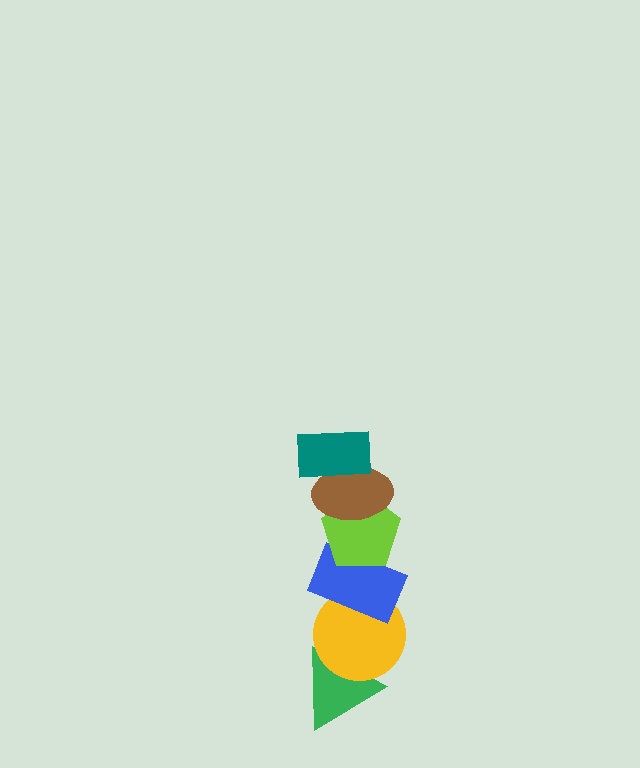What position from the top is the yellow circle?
The yellow circle is 5th from the top.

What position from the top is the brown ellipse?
The brown ellipse is 2nd from the top.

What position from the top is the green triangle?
The green triangle is 6th from the top.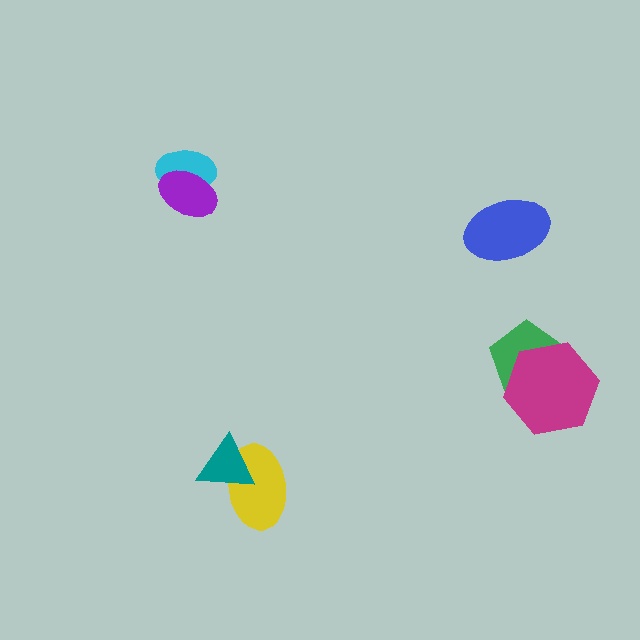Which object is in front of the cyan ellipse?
The purple ellipse is in front of the cyan ellipse.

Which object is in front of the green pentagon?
The magenta hexagon is in front of the green pentagon.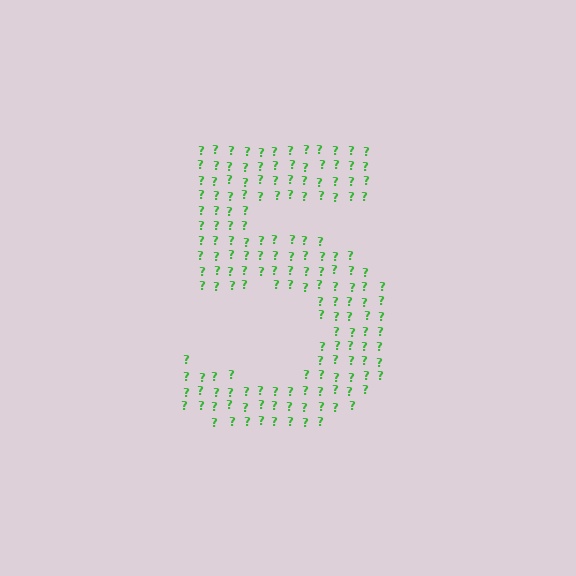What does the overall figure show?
The overall figure shows the digit 5.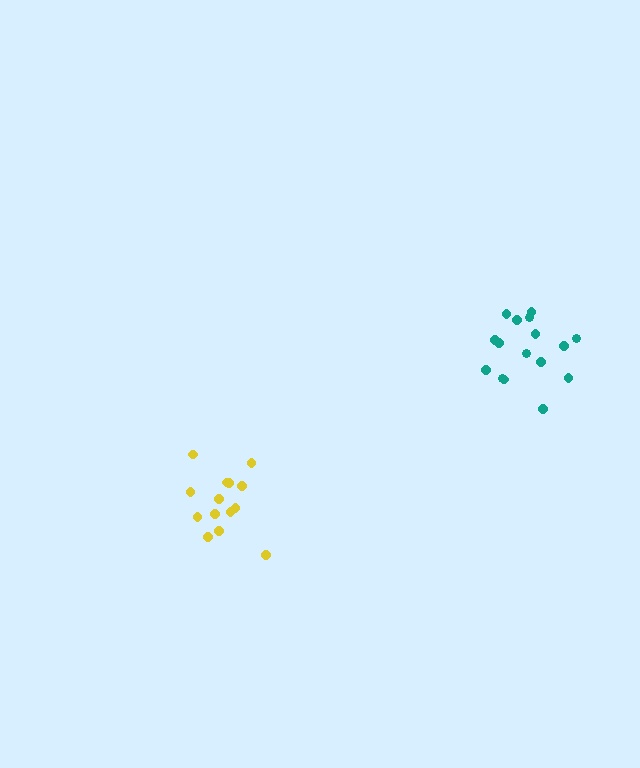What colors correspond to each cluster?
The clusters are colored: teal, yellow.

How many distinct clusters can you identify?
There are 2 distinct clusters.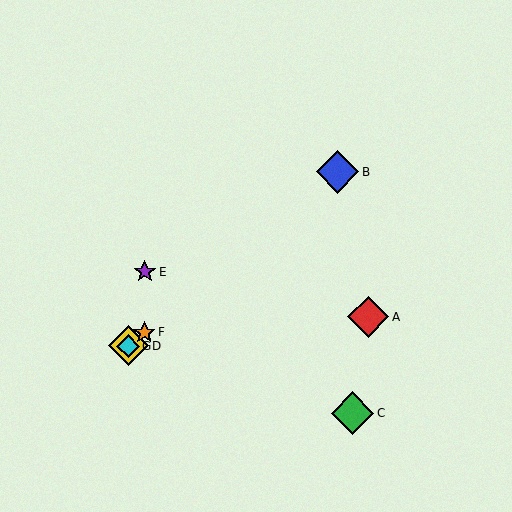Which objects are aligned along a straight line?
Objects B, D, F, G are aligned along a straight line.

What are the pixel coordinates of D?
Object D is at (129, 346).